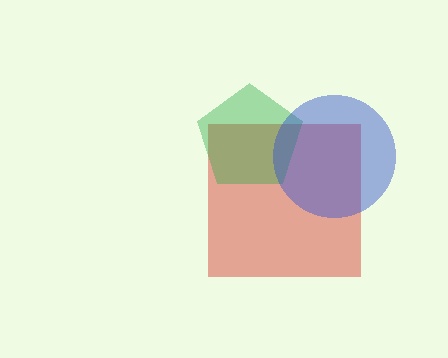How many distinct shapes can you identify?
There are 3 distinct shapes: a red square, a green pentagon, a blue circle.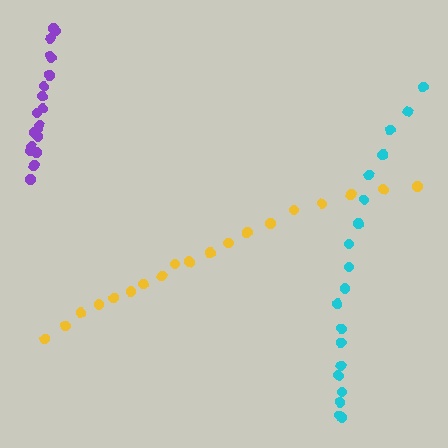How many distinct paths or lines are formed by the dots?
There are 3 distinct paths.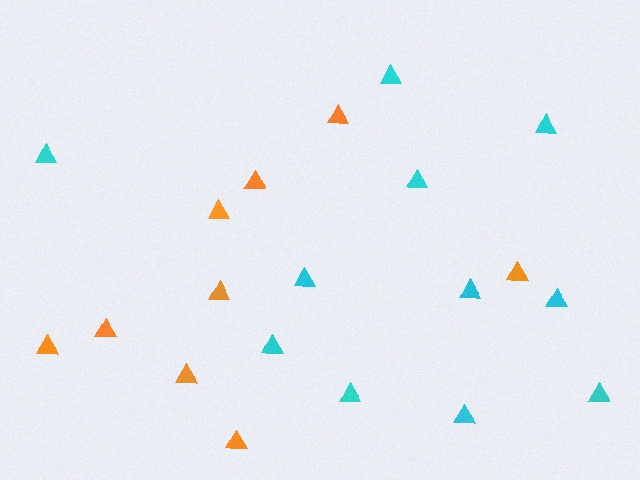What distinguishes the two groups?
There are 2 groups: one group of cyan triangles (11) and one group of orange triangles (9).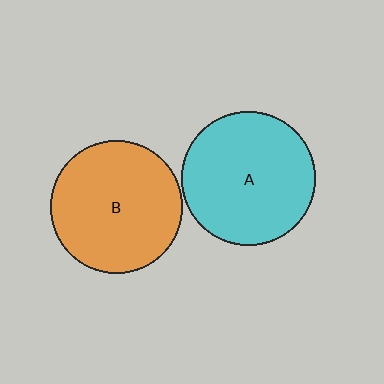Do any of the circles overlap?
No, none of the circles overlap.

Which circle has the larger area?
Circle A (cyan).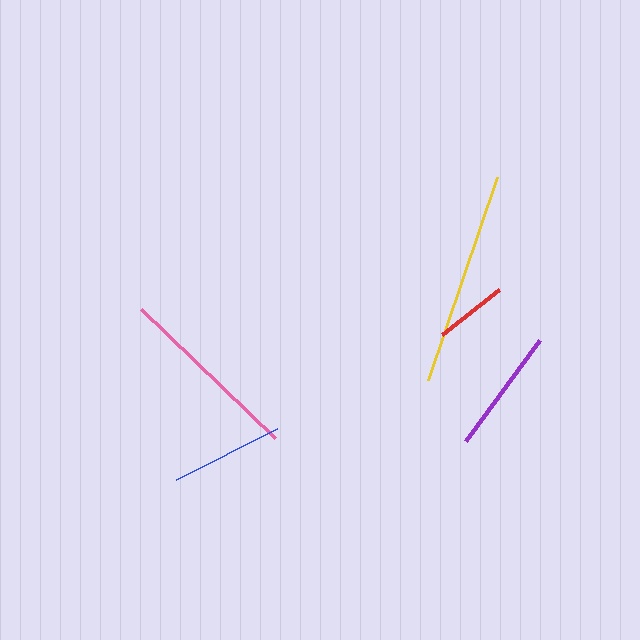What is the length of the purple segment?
The purple segment is approximately 125 pixels long.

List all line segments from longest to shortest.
From longest to shortest: yellow, pink, purple, blue, red.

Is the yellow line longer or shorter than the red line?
The yellow line is longer than the red line.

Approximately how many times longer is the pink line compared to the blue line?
The pink line is approximately 1.6 times the length of the blue line.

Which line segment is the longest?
The yellow line is the longest at approximately 214 pixels.